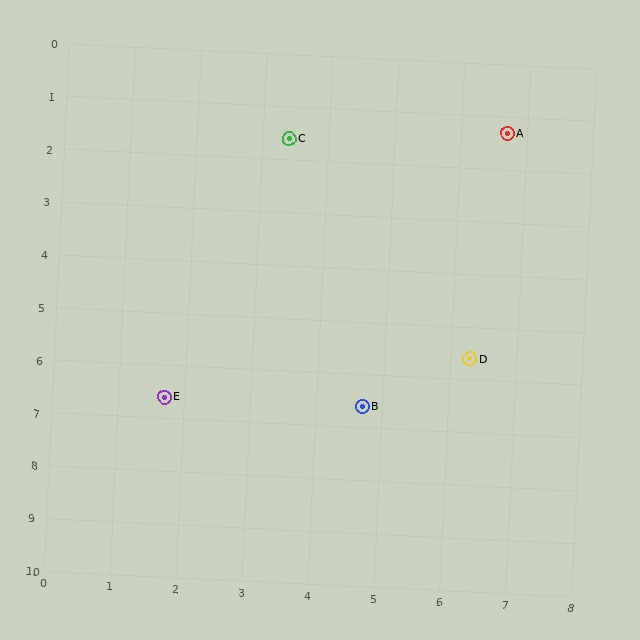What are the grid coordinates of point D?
Point D is at approximately (6.3, 5.6).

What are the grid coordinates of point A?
Point A is at approximately (6.7, 1.3).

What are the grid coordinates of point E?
Point E is at approximately (1.7, 6.6).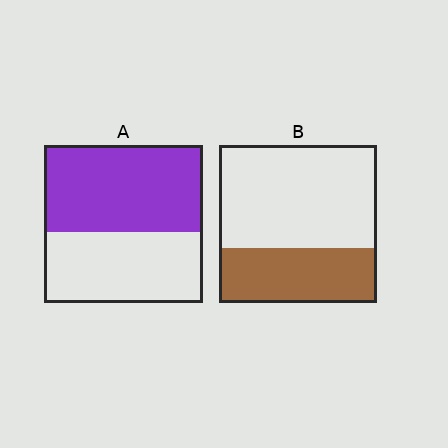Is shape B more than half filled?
No.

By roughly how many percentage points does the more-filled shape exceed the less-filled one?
By roughly 20 percentage points (A over B).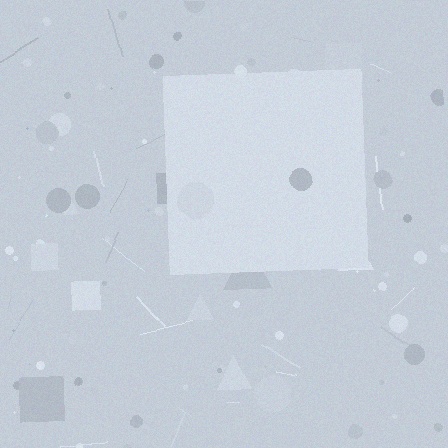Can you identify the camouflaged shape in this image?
The camouflaged shape is a square.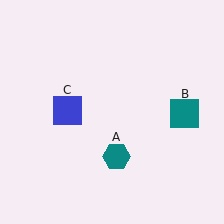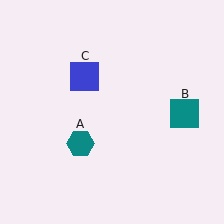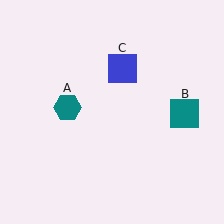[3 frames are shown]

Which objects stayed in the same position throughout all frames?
Teal square (object B) remained stationary.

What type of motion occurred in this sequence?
The teal hexagon (object A), blue square (object C) rotated clockwise around the center of the scene.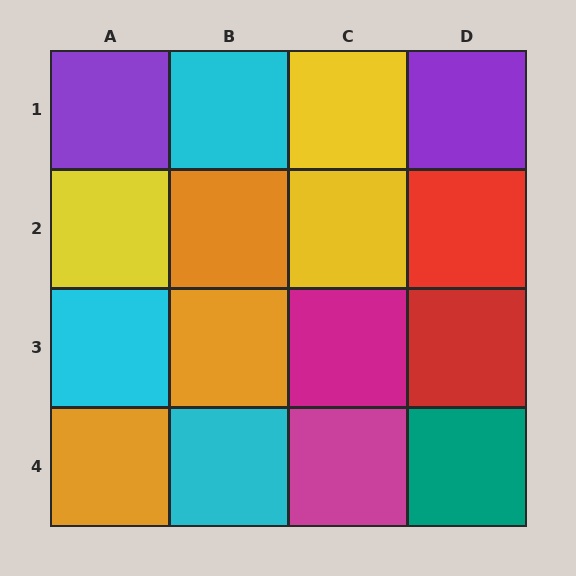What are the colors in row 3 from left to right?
Cyan, orange, magenta, red.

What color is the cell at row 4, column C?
Magenta.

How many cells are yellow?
3 cells are yellow.